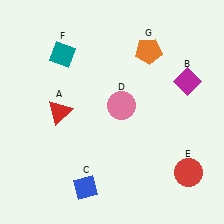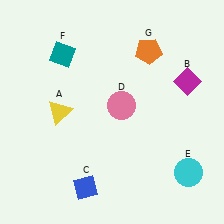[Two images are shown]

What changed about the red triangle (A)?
In Image 1, A is red. In Image 2, it changed to yellow.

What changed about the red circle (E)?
In Image 1, E is red. In Image 2, it changed to cyan.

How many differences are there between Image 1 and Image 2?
There are 2 differences between the two images.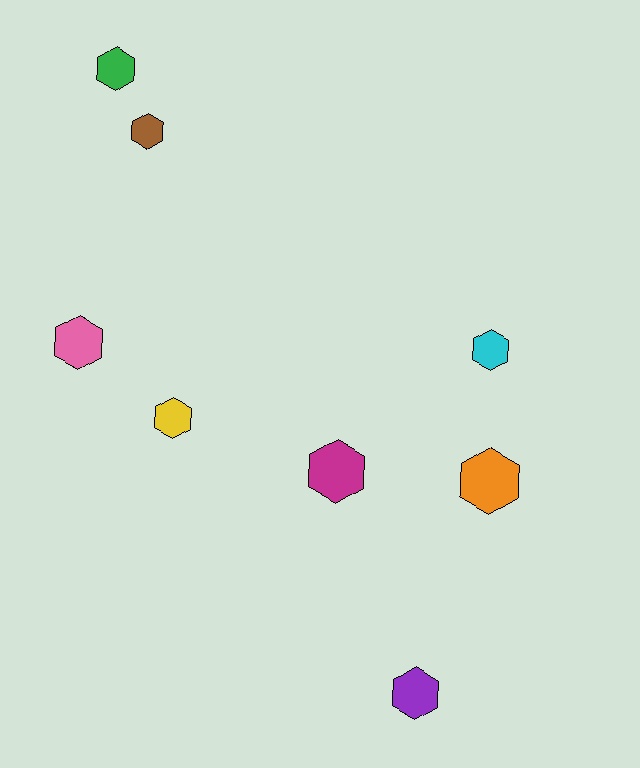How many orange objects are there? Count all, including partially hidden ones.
There is 1 orange object.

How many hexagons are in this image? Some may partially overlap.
There are 8 hexagons.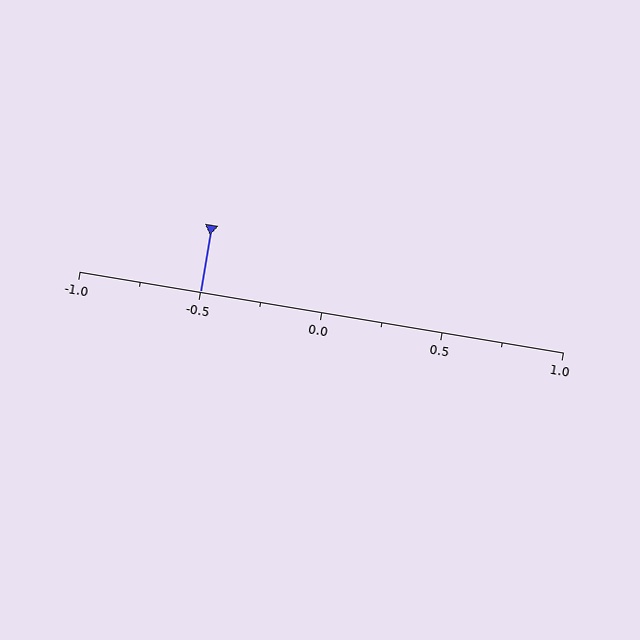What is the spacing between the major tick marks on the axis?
The major ticks are spaced 0.5 apart.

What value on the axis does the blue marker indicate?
The marker indicates approximately -0.5.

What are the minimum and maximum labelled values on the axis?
The axis runs from -1.0 to 1.0.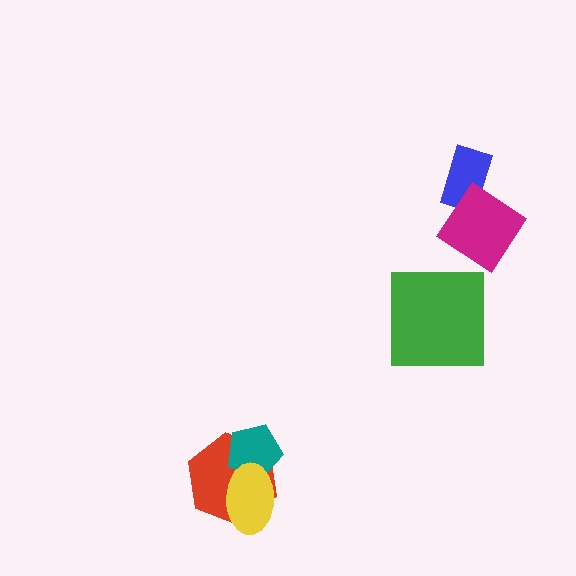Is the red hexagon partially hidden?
Yes, it is partially covered by another shape.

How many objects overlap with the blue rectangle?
1 object overlaps with the blue rectangle.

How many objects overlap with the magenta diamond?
1 object overlaps with the magenta diamond.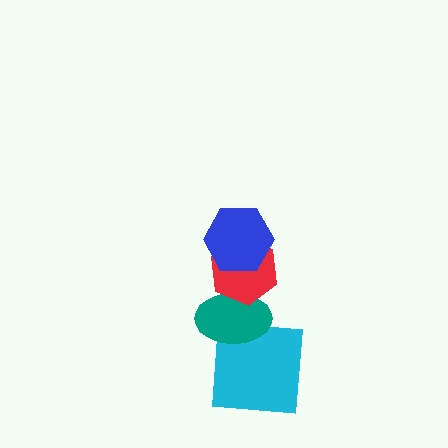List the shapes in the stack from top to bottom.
From top to bottom: the blue hexagon, the red hexagon, the teal ellipse, the cyan square.